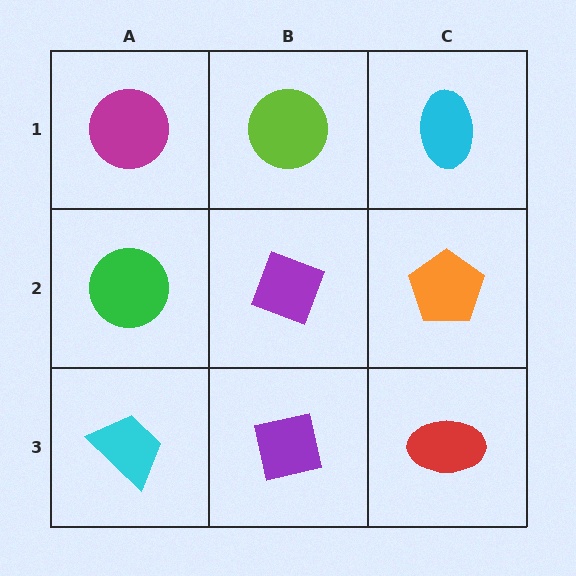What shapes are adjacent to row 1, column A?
A green circle (row 2, column A), a lime circle (row 1, column B).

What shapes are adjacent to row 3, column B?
A purple diamond (row 2, column B), a cyan trapezoid (row 3, column A), a red ellipse (row 3, column C).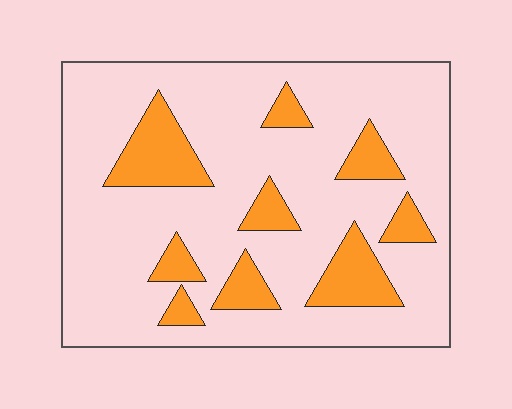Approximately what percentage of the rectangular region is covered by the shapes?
Approximately 20%.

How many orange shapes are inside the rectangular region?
9.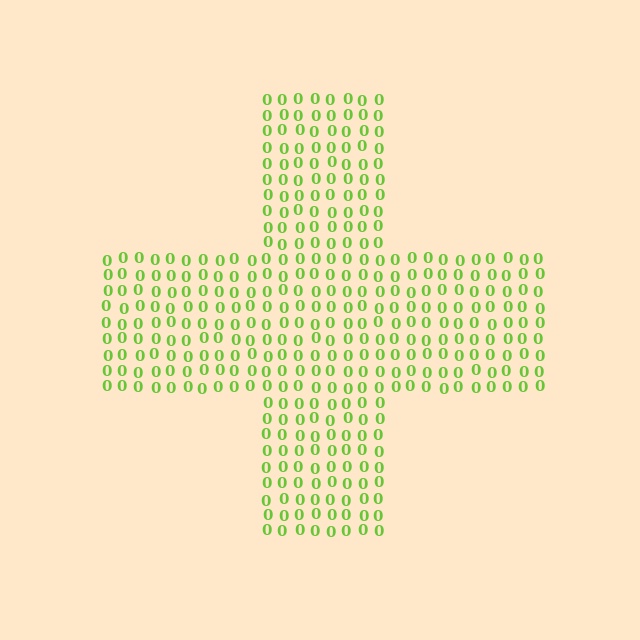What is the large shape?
The large shape is a cross.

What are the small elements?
The small elements are digit 0's.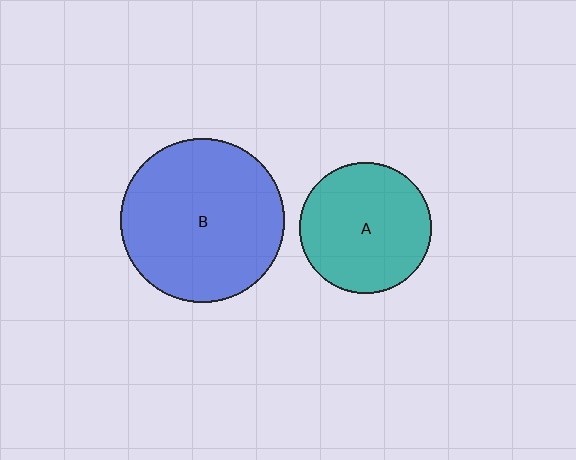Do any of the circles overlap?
No, none of the circles overlap.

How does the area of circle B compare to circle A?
Approximately 1.6 times.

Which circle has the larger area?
Circle B (blue).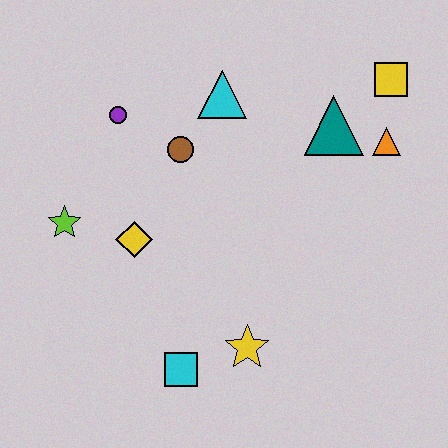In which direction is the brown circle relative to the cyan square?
The brown circle is above the cyan square.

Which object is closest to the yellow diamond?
The lime star is closest to the yellow diamond.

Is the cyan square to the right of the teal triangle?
No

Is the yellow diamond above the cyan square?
Yes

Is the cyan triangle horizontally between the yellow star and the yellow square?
No